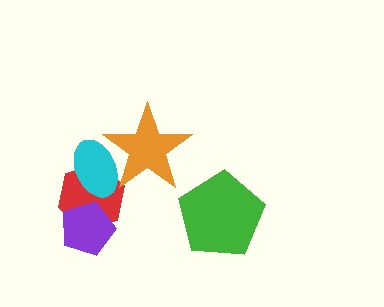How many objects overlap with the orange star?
2 objects overlap with the orange star.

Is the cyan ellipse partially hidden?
Yes, it is partially covered by another shape.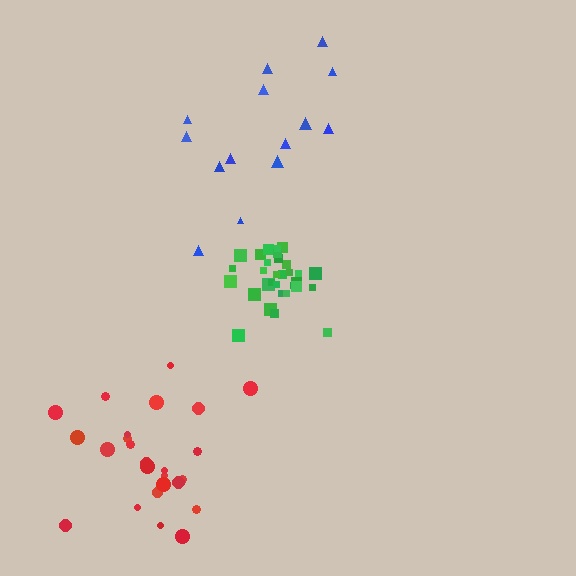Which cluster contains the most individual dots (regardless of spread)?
Green (31).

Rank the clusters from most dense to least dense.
green, red, blue.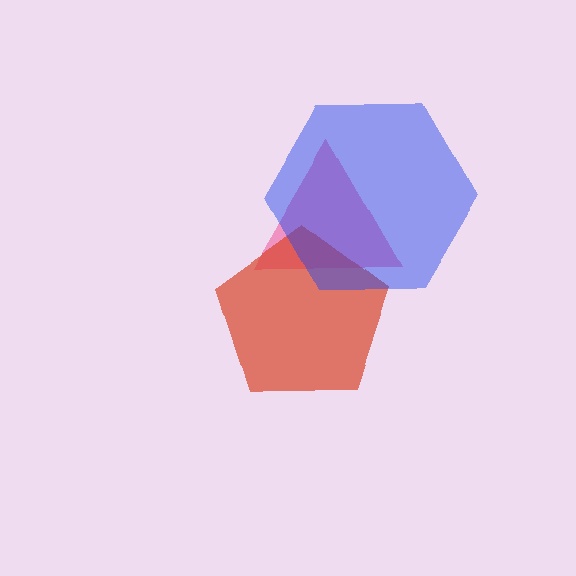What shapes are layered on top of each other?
The layered shapes are: a pink triangle, a red pentagon, a blue hexagon.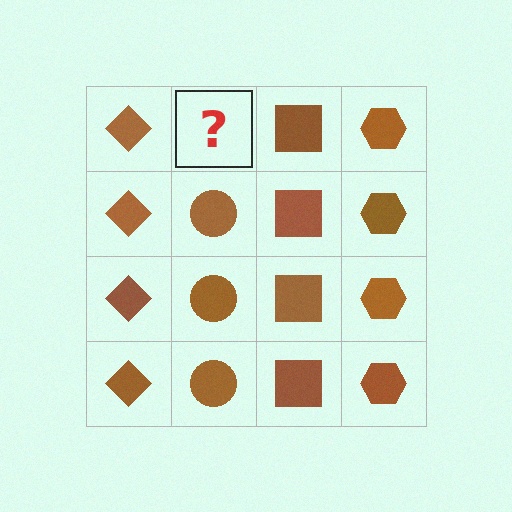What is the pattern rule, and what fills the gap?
The rule is that each column has a consistent shape. The gap should be filled with a brown circle.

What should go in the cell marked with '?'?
The missing cell should contain a brown circle.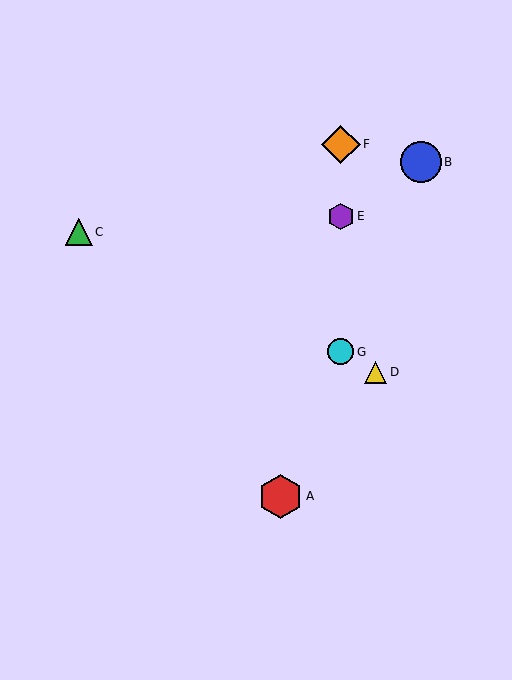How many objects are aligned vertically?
3 objects (E, F, G) are aligned vertically.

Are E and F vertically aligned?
Yes, both are at x≈341.